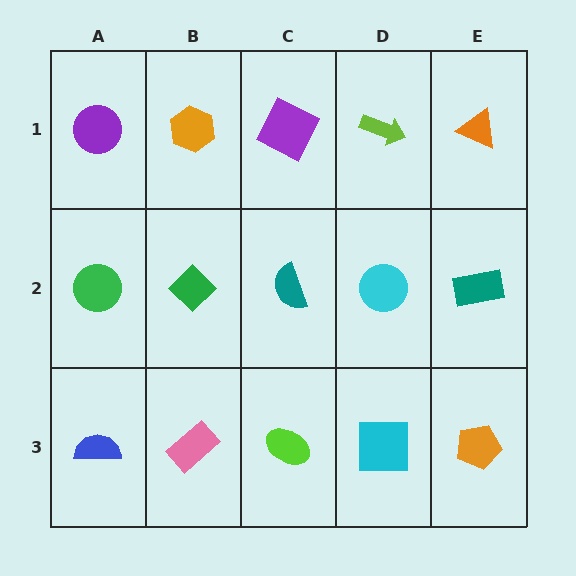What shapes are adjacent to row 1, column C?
A teal semicircle (row 2, column C), an orange hexagon (row 1, column B), a lime arrow (row 1, column D).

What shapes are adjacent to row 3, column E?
A teal rectangle (row 2, column E), a cyan square (row 3, column D).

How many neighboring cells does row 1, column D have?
3.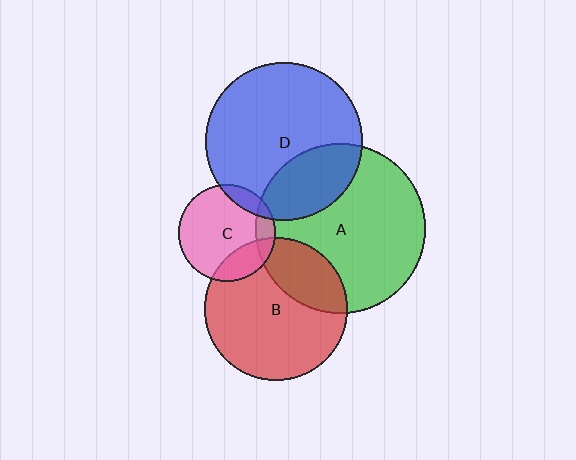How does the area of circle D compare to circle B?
Approximately 1.2 times.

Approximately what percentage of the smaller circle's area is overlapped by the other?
Approximately 25%.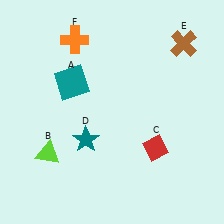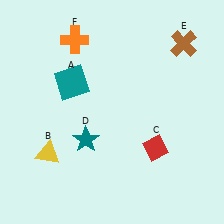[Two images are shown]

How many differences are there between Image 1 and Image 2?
There is 1 difference between the two images.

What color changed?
The triangle (B) changed from lime in Image 1 to yellow in Image 2.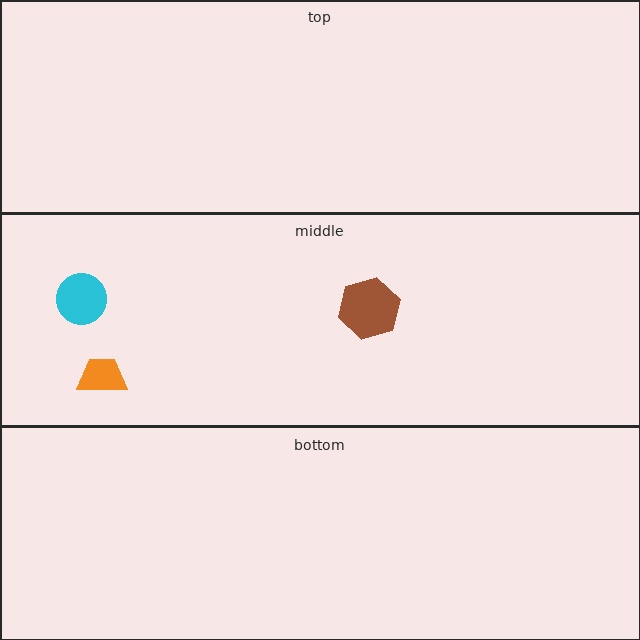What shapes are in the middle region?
The brown hexagon, the orange trapezoid, the cyan circle.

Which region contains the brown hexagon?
The middle region.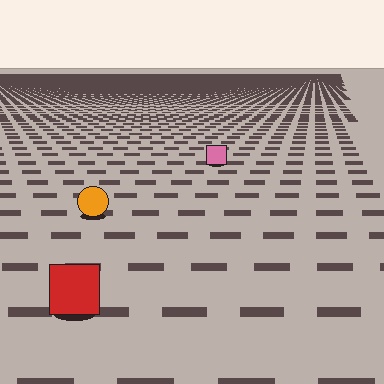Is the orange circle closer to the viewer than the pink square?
Yes. The orange circle is closer — you can tell from the texture gradient: the ground texture is coarser near it.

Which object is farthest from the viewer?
The pink square is farthest from the viewer. It appears smaller and the ground texture around it is denser.